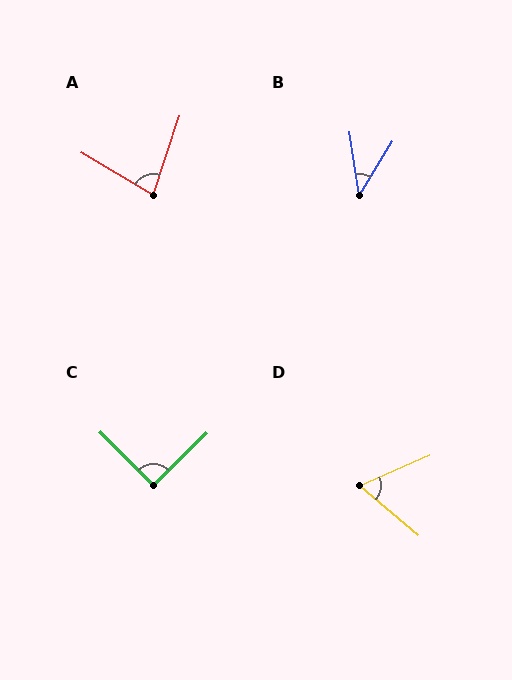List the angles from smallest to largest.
B (40°), D (63°), A (78°), C (91°).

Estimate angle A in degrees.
Approximately 78 degrees.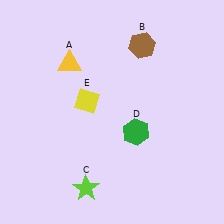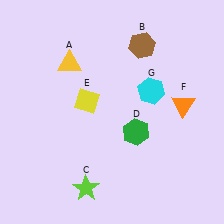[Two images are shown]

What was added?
An orange triangle (F), a cyan hexagon (G) were added in Image 2.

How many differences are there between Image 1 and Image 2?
There are 2 differences between the two images.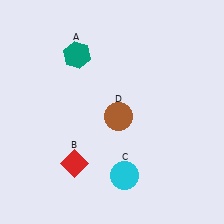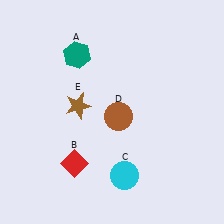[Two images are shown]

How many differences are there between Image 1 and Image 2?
There is 1 difference between the two images.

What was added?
A brown star (E) was added in Image 2.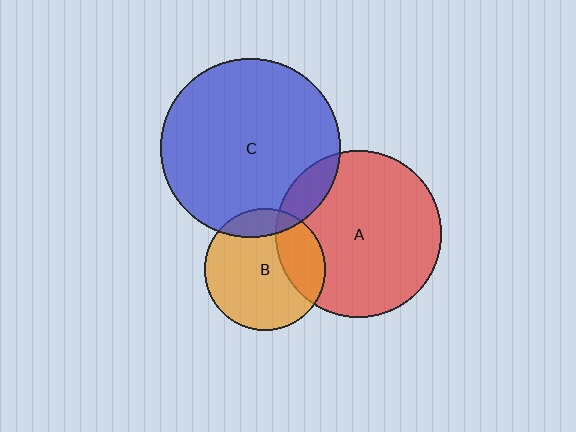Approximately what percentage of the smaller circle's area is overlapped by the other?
Approximately 15%.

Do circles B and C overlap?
Yes.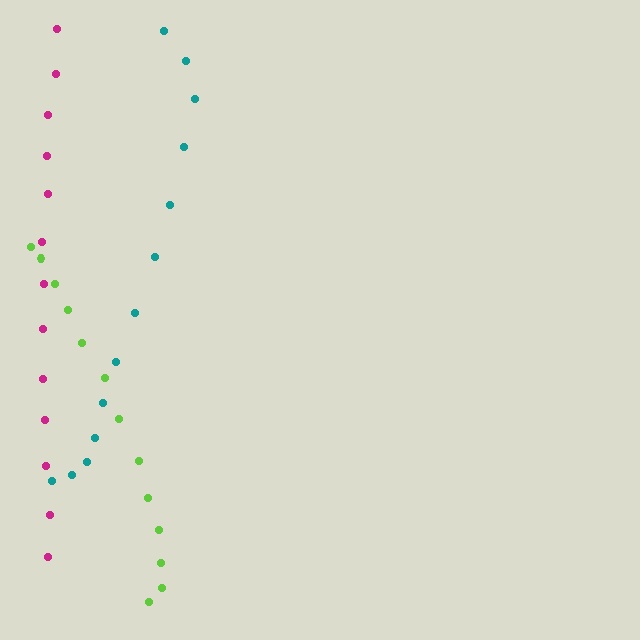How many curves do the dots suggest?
There are 3 distinct paths.